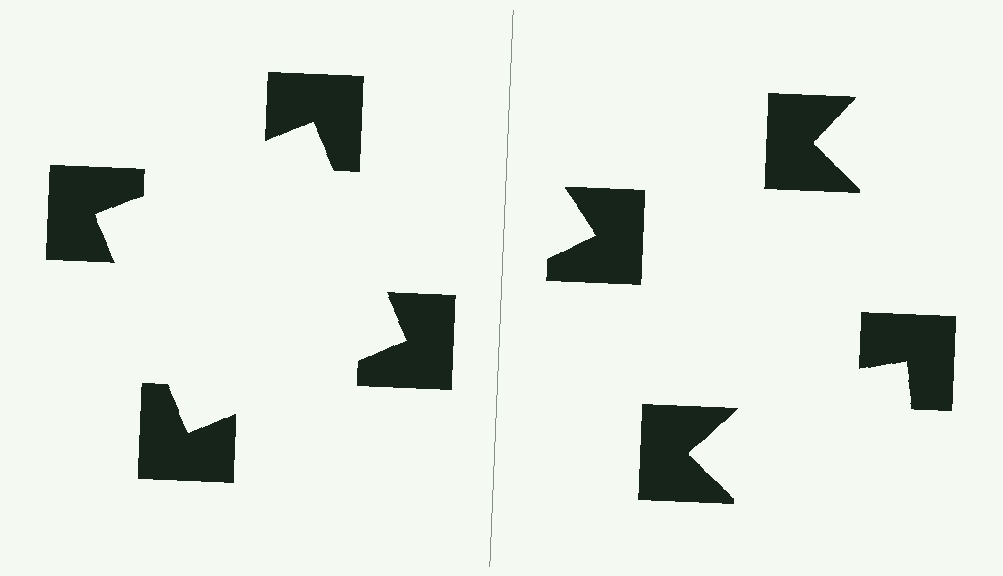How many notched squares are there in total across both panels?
8 — 4 on each side.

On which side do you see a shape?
An illusory square appears on the left side. On the right side the wedge cuts are rotated, so no coherent shape forms.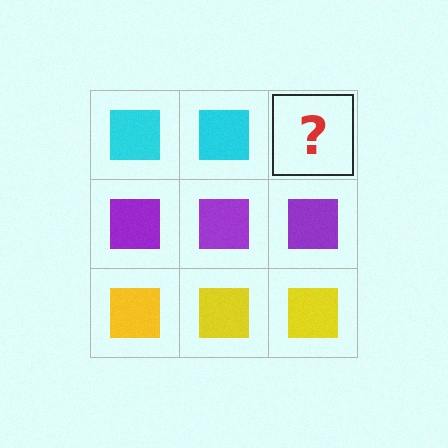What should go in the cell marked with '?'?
The missing cell should contain a cyan square.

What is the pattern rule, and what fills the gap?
The rule is that each row has a consistent color. The gap should be filled with a cyan square.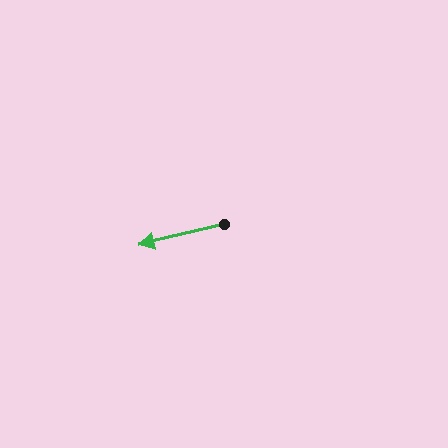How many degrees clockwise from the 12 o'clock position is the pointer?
Approximately 256 degrees.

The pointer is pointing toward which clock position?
Roughly 9 o'clock.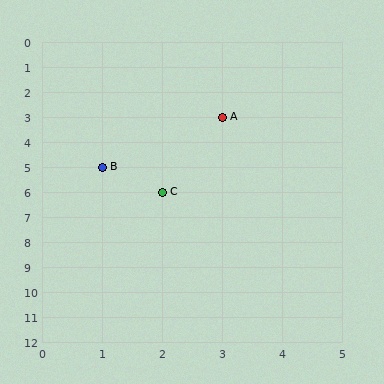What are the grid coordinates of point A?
Point A is at grid coordinates (3, 3).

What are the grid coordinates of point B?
Point B is at grid coordinates (1, 5).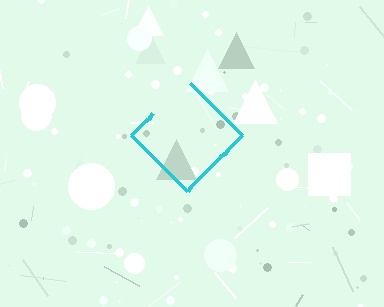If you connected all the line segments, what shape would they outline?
They would outline a diamond.